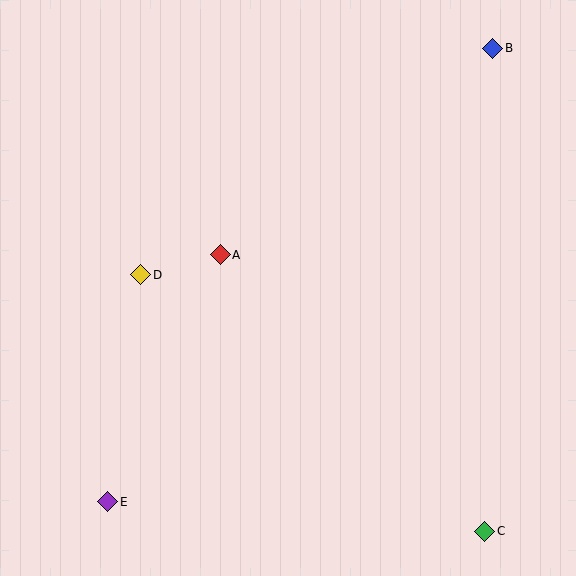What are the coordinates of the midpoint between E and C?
The midpoint between E and C is at (296, 516).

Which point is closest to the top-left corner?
Point D is closest to the top-left corner.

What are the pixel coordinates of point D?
Point D is at (141, 275).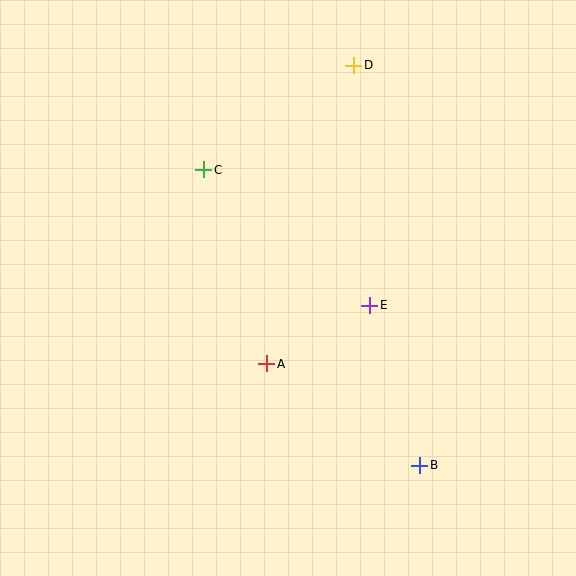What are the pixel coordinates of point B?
Point B is at (420, 465).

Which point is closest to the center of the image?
Point A at (267, 364) is closest to the center.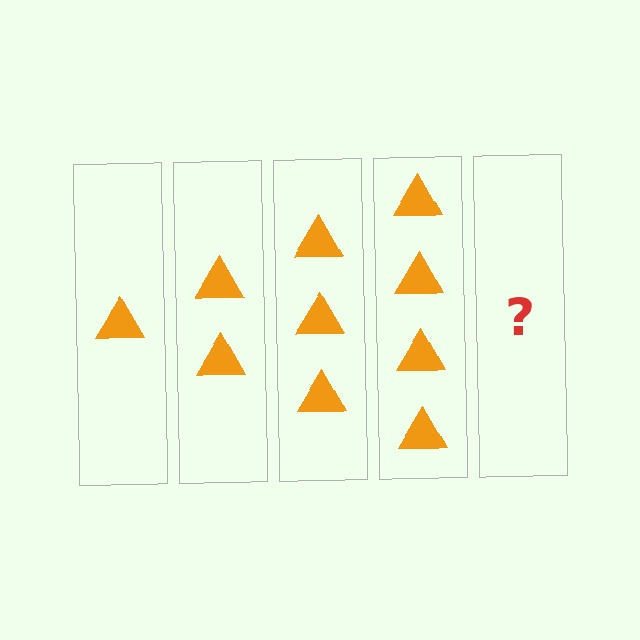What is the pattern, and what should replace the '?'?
The pattern is that each step adds one more triangle. The '?' should be 5 triangles.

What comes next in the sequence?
The next element should be 5 triangles.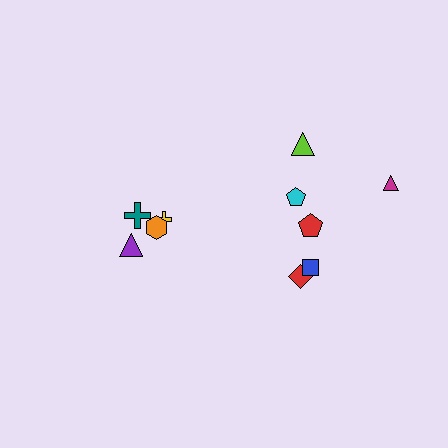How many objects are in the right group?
There are 6 objects.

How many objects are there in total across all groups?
There are 10 objects.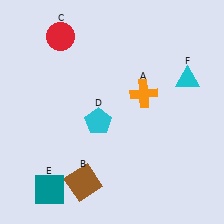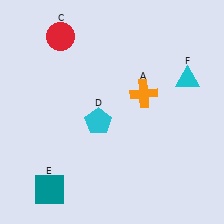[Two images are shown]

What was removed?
The brown square (B) was removed in Image 2.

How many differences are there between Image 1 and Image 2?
There is 1 difference between the two images.